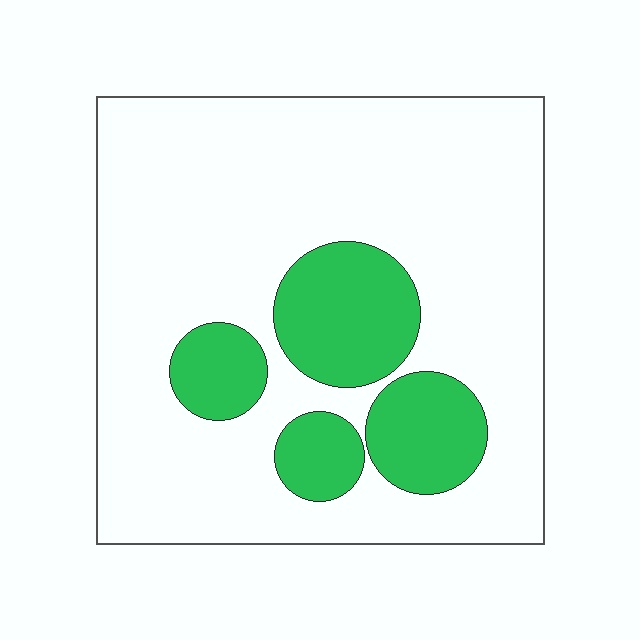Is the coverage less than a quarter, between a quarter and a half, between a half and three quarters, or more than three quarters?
Less than a quarter.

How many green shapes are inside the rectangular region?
4.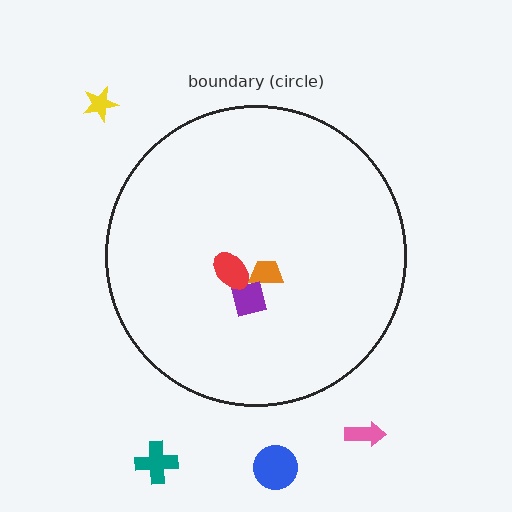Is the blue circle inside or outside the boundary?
Outside.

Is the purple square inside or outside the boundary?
Inside.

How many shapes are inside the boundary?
3 inside, 4 outside.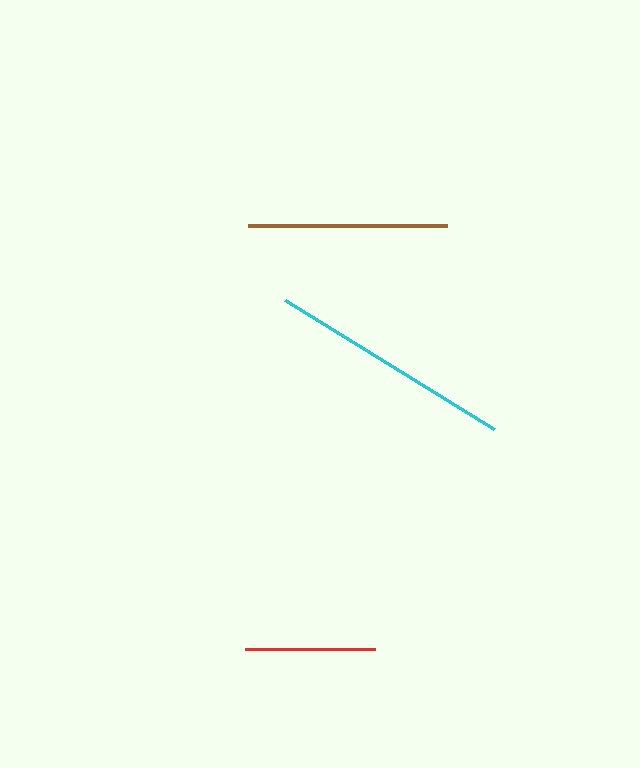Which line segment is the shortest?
The red line is the shortest at approximately 130 pixels.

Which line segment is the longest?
The cyan line is the longest at approximately 245 pixels.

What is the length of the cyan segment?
The cyan segment is approximately 245 pixels long.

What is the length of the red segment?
The red segment is approximately 130 pixels long.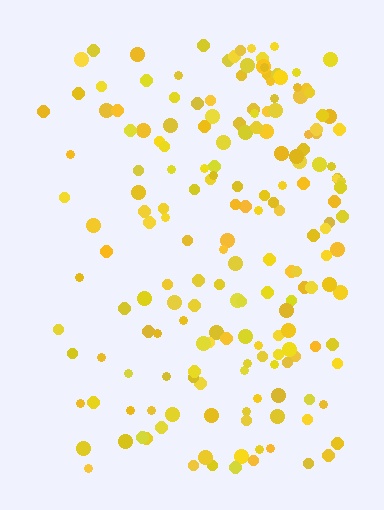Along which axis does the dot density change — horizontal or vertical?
Horizontal.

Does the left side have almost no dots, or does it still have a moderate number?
Still a moderate number, just noticeably fewer than the right.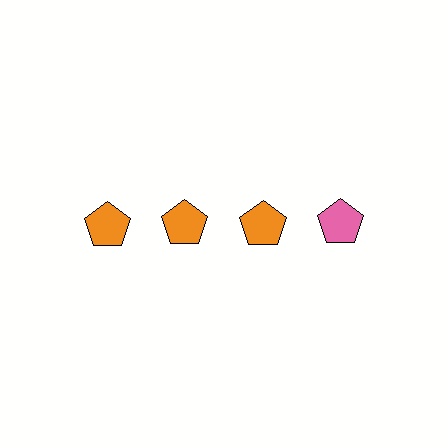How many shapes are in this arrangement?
There are 4 shapes arranged in a grid pattern.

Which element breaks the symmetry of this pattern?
The pink pentagon in the top row, second from right column breaks the symmetry. All other shapes are orange pentagons.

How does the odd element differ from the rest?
It has a different color: pink instead of orange.